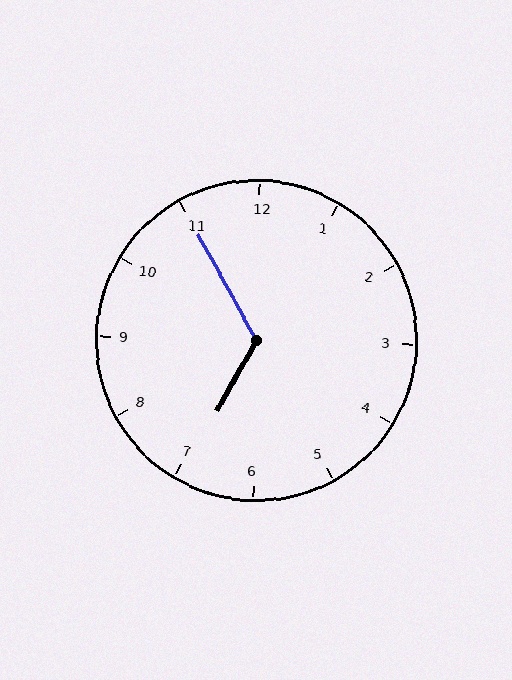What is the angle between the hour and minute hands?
Approximately 122 degrees.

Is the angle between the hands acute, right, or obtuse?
It is obtuse.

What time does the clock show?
6:55.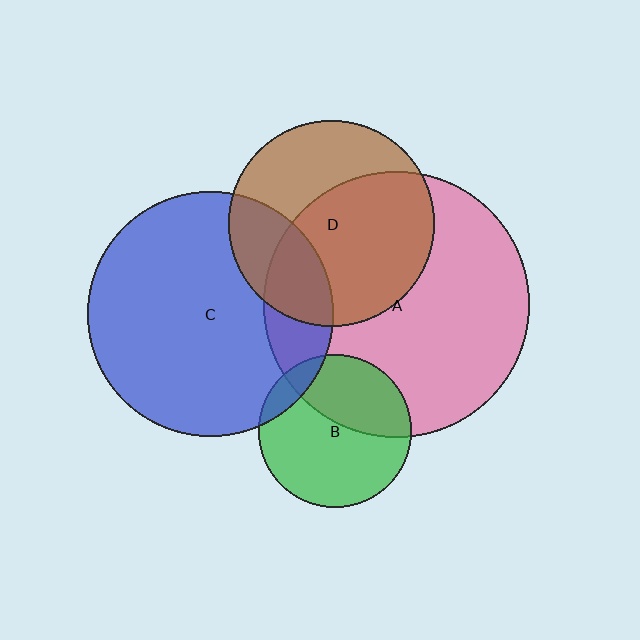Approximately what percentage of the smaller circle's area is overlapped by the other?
Approximately 40%.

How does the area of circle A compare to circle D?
Approximately 1.7 times.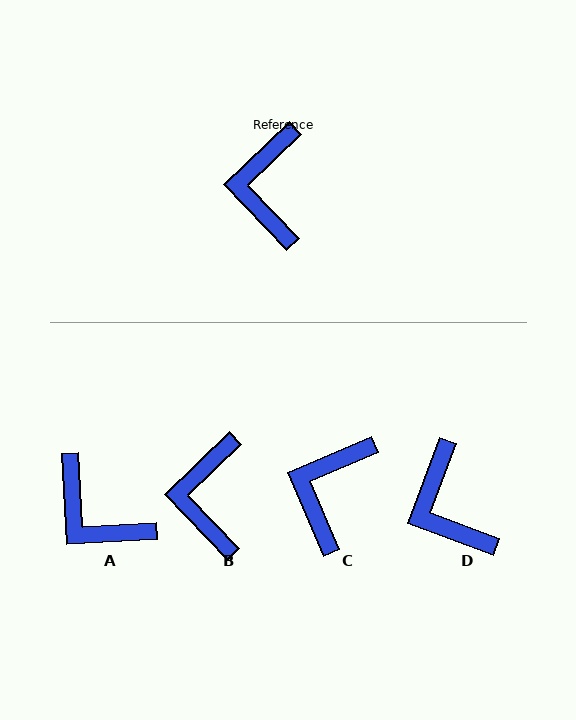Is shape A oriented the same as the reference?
No, it is off by about 49 degrees.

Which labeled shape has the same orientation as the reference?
B.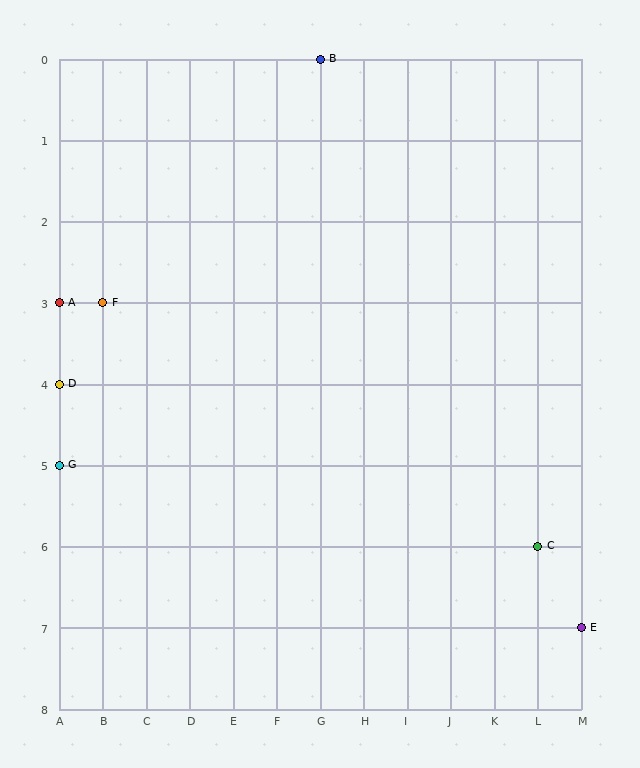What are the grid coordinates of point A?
Point A is at grid coordinates (A, 3).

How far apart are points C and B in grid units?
Points C and B are 5 columns and 6 rows apart (about 7.8 grid units diagonally).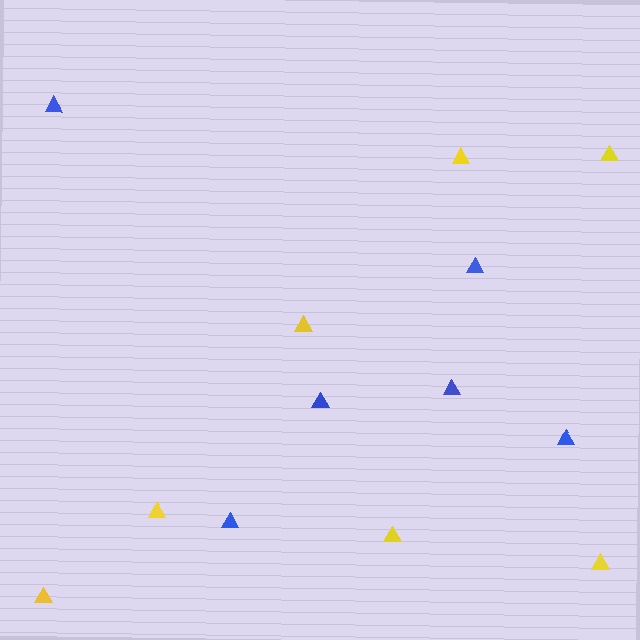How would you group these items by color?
There are 2 groups: one group of yellow triangles (7) and one group of blue triangles (6).